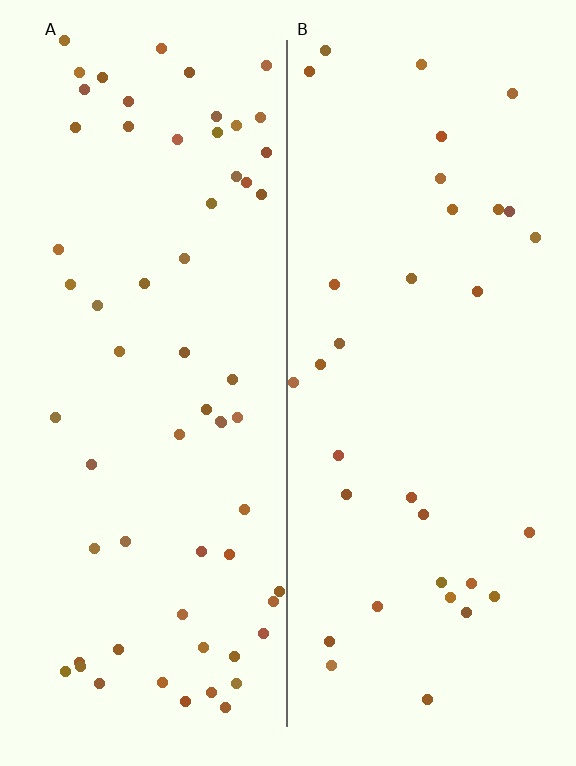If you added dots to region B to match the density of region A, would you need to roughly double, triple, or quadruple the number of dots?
Approximately double.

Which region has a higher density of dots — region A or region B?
A (the left).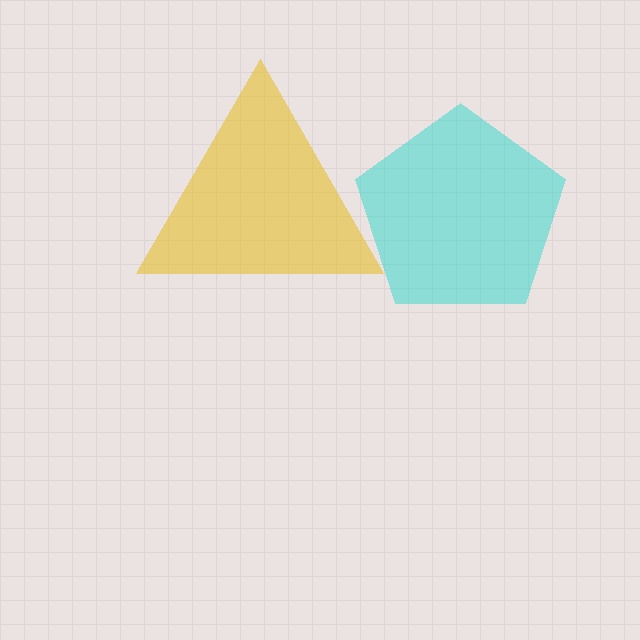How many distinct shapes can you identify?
There are 2 distinct shapes: a yellow triangle, a cyan pentagon.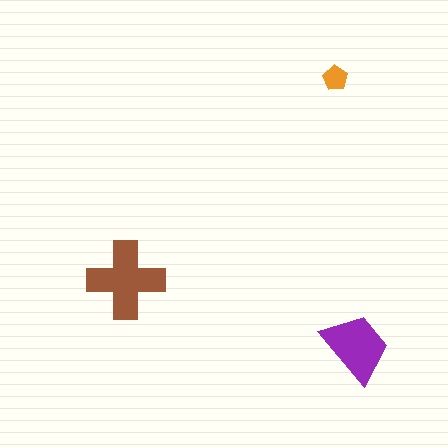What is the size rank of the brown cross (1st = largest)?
1st.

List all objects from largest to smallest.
The brown cross, the purple trapezoid, the orange pentagon.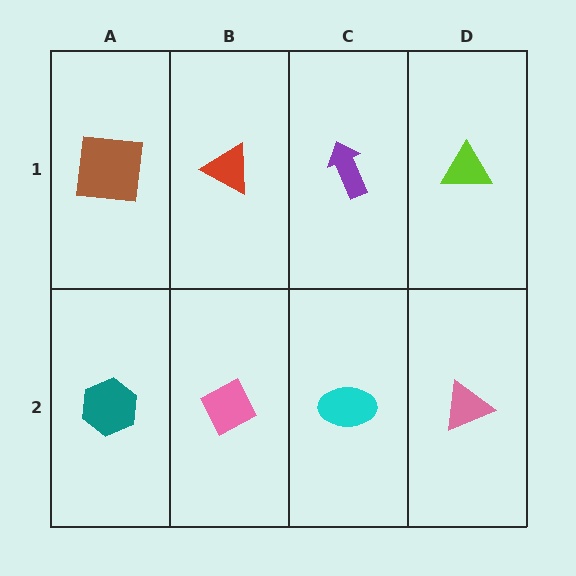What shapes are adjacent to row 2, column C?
A purple arrow (row 1, column C), a pink diamond (row 2, column B), a pink triangle (row 2, column D).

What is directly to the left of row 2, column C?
A pink diamond.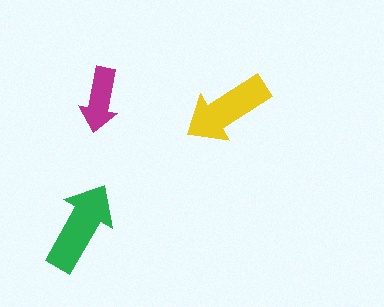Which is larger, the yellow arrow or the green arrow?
The green one.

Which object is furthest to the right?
The yellow arrow is rightmost.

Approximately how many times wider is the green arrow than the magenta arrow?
About 1.5 times wider.